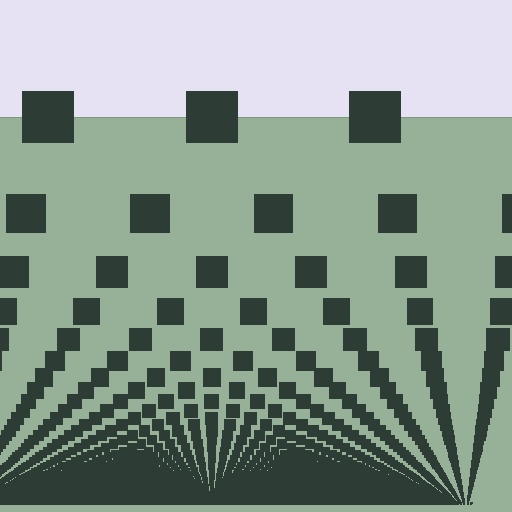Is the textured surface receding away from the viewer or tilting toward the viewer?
The surface appears to tilt toward the viewer. Texture elements get larger and sparser toward the top.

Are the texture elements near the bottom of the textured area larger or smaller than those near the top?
Smaller. The gradient is inverted — elements near the bottom are smaller and denser.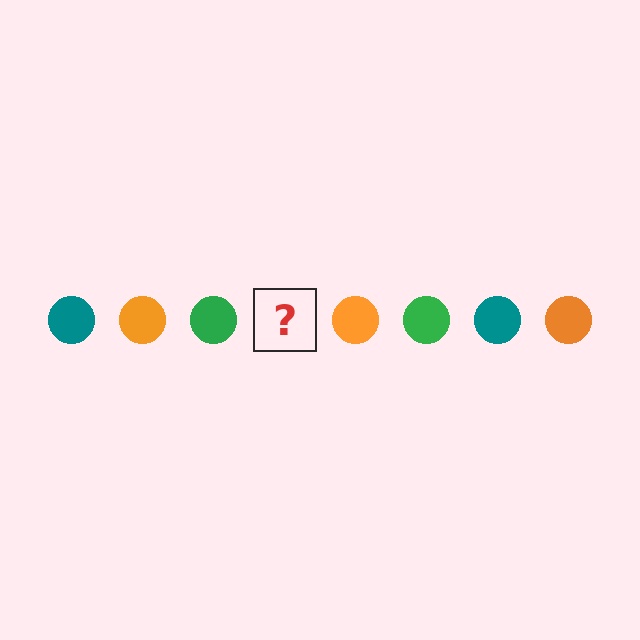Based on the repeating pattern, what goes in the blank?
The blank should be a teal circle.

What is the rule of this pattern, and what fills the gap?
The rule is that the pattern cycles through teal, orange, green circles. The gap should be filled with a teal circle.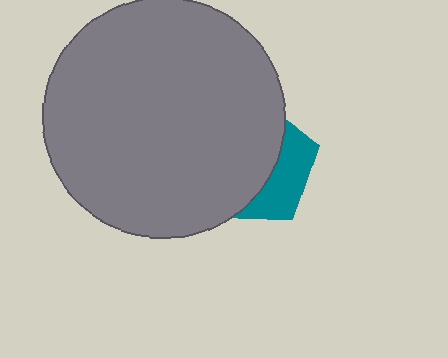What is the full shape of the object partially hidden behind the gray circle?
The partially hidden object is a teal pentagon.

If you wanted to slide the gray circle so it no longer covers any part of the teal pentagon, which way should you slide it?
Slide it left — that is the most direct way to separate the two shapes.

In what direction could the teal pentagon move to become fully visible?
The teal pentagon could move right. That would shift it out from behind the gray circle entirely.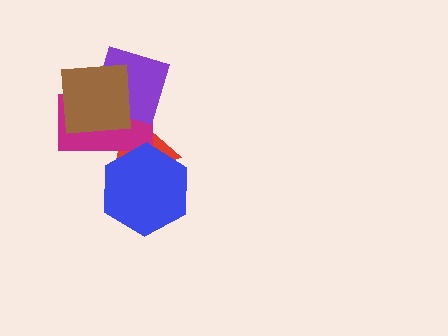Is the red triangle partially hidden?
Yes, it is partially covered by another shape.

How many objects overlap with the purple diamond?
3 objects overlap with the purple diamond.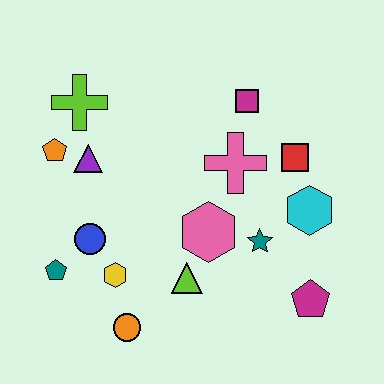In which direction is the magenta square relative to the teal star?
The magenta square is above the teal star.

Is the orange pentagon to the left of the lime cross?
Yes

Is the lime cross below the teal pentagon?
No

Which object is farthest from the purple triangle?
The magenta pentagon is farthest from the purple triangle.